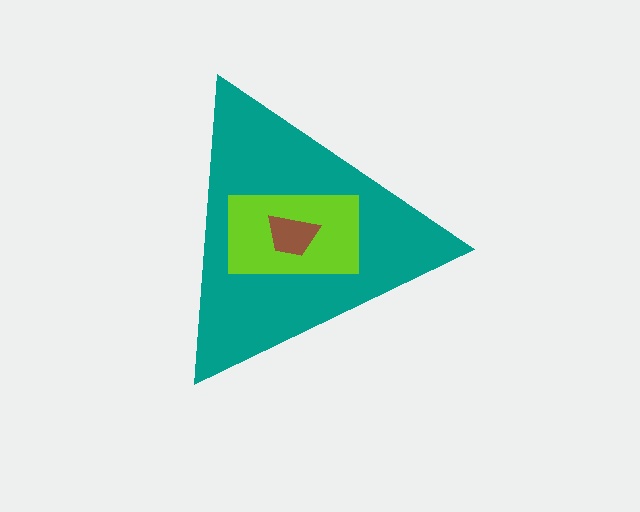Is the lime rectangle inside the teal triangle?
Yes.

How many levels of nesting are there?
3.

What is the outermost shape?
The teal triangle.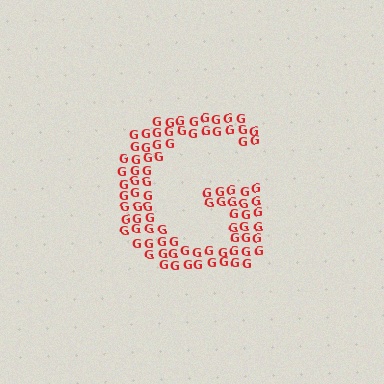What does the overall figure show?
The overall figure shows the letter G.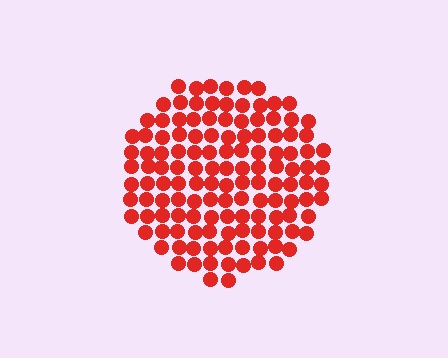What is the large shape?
The large shape is a circle.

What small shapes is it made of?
It is made of small circles.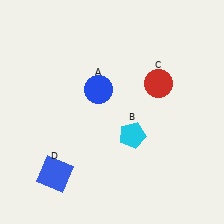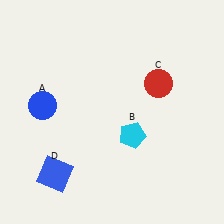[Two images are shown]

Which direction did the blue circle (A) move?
The blue circle (A) moved left.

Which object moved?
The blue circle (A) moved left.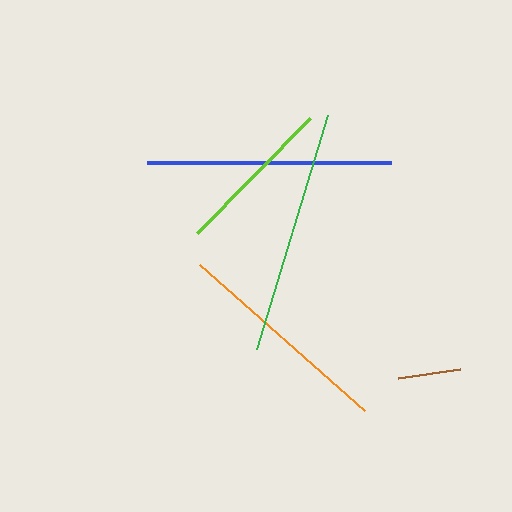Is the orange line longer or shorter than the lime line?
The orange line is longer than the lime line.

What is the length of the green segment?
The green segment is approximately 244 pixels long.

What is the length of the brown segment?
The brown segment is approximately 63 pixels long.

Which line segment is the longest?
The green line is the longest at approximately 244 pixels.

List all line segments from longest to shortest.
From longest to shortest: green, blue, orange, lime, brown.